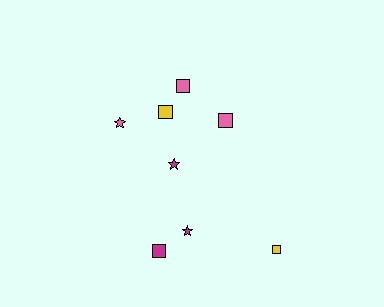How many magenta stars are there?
There are 2 magenta stars.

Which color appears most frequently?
Pink, with 3 objects.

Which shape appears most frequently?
Square, with 5 objects.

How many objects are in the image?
There are 8 objects.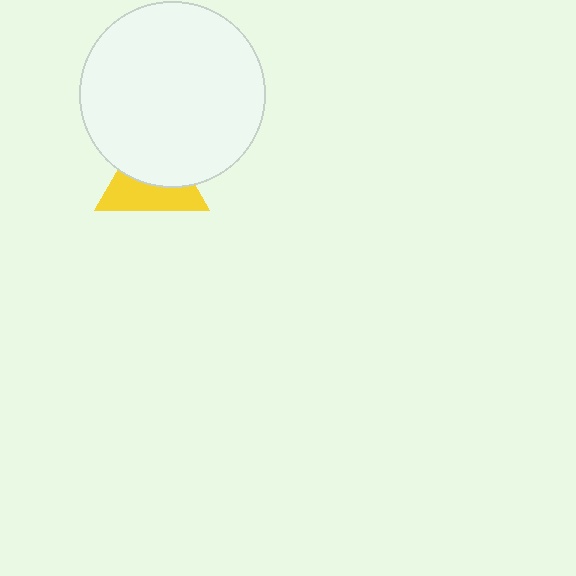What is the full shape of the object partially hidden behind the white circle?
The partially hidden object is a yellow triangle.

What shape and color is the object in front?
The object in front is a white circle.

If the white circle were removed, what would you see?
You would see the complete yellow triangle.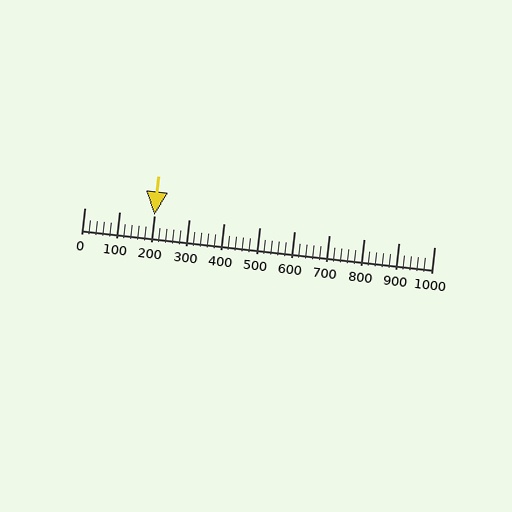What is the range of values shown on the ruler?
The ruler shows values from 0 to 1000.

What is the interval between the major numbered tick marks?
The major tick marks are spaced 100 units apart.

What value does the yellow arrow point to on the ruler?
The yellow arrow points to approximately 200.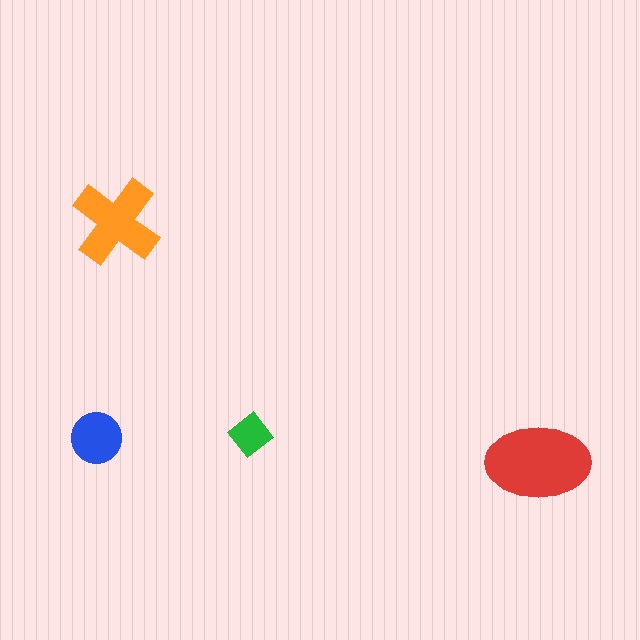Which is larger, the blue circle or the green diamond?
The blue circle.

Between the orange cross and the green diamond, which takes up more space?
The orange cross.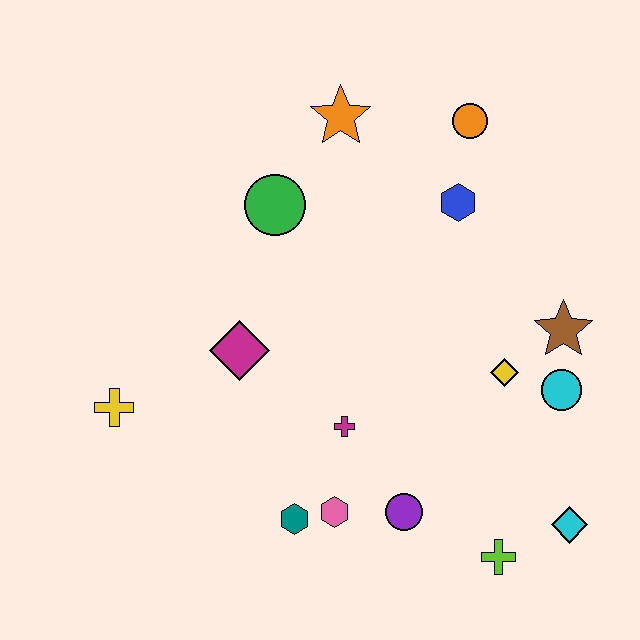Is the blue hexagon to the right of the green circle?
Yes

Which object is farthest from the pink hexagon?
The orange circle is farthest from the pink hexagon.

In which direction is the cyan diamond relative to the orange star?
The cyan diamond is below the orange star.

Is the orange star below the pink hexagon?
No